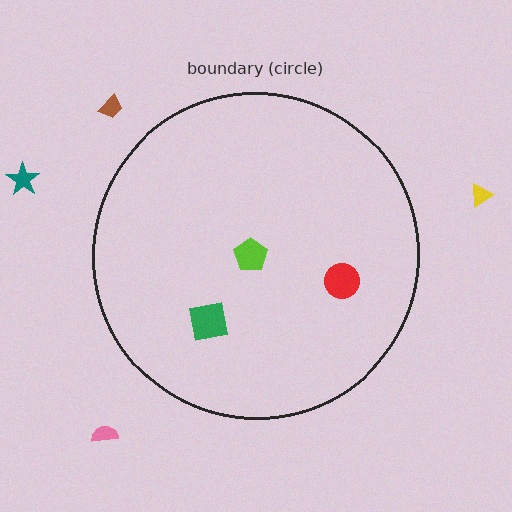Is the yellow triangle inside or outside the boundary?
Outside.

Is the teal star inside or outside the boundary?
Outside.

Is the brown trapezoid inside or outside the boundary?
Outside.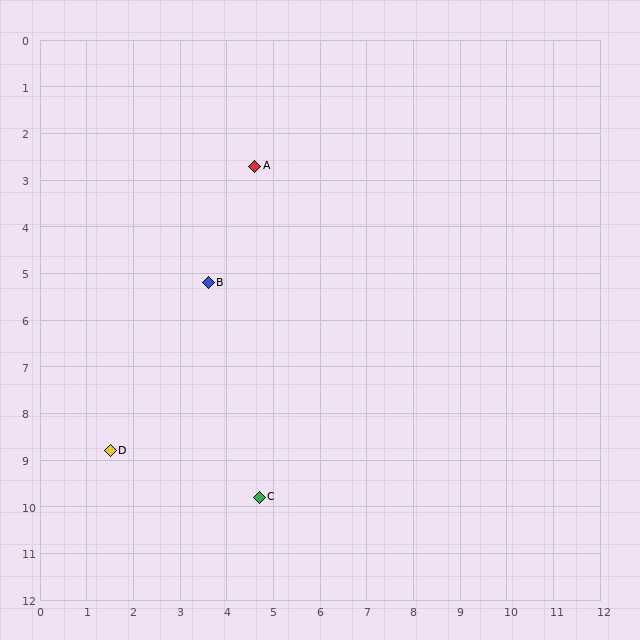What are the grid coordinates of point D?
Point D is at approximately (1.5, 8.8).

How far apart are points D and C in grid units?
Points D and C are about 3.4 grid units apart.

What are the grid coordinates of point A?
Point A is at approximately (4.6, 2.7).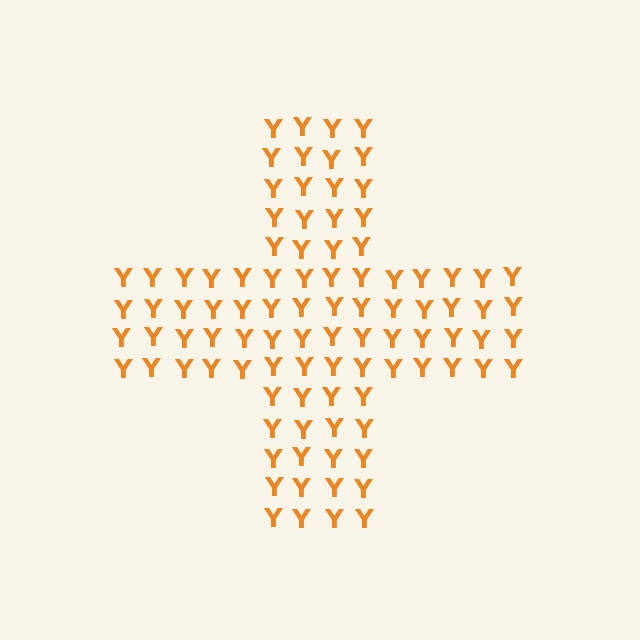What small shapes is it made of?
It is made of small letter Y's.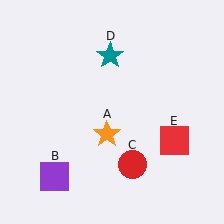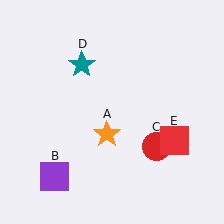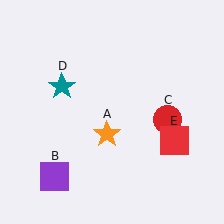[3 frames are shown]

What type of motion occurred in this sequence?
The red circle (object C), teal star (object D) rotated counterclockwise around the center of the scene.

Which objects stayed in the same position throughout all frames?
Orange star (object A) and purple square (object B) and red square (object E) remained stationary.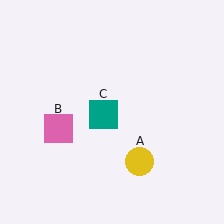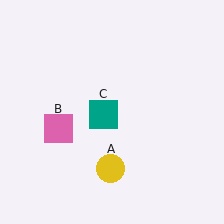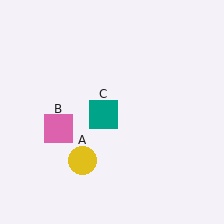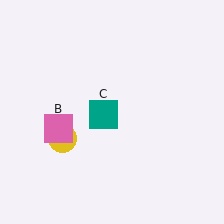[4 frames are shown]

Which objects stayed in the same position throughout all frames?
Pink square (object B) and teal square (object C) remained stationary.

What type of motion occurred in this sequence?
The yellow circle (object A) rotated clockwise around the center of the scene.